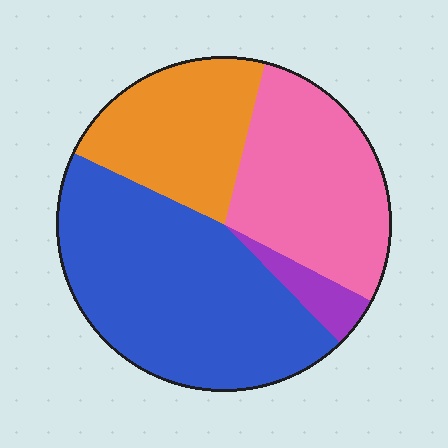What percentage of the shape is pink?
Pink covers around 30% of the shape.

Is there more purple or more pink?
Pink.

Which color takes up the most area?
Blue, at roughly 45%.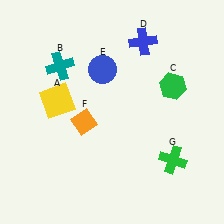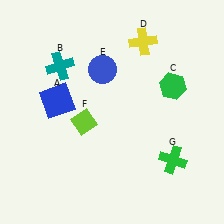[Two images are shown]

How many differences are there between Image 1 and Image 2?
There are 3 differences between the two images.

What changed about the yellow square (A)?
In Image 1, A is yellow. In Image 2, it changed to blue.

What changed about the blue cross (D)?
In Image 1, D is blue. In Image 2, it changed to yellow.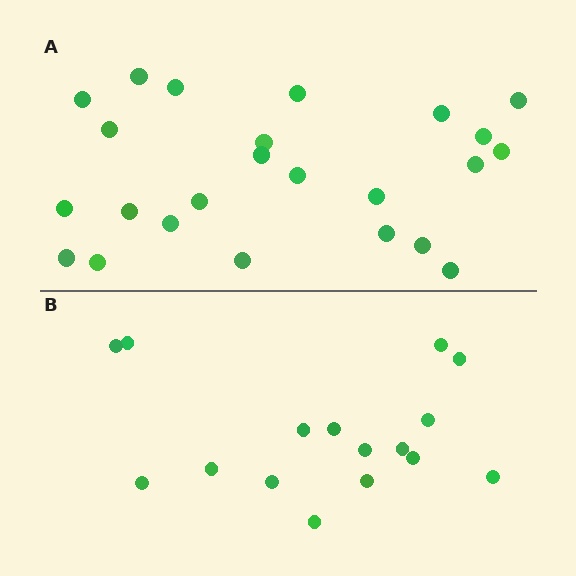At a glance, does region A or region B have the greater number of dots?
Region A (the top region) has more dots.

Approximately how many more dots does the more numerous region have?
Region A has roughly 8 or so more dots than region B.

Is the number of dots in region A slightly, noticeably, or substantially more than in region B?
Region A has substantially more. The ratio is roughly 1.5 to 1.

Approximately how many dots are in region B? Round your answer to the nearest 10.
About 20 dots. (The exact count is 16, which rounds to 20.)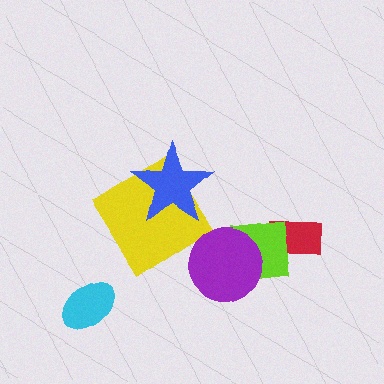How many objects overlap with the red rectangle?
1 object overlaps with the red rectangle.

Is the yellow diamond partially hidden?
Yes, it is partially covered by another shape.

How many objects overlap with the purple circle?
1 object overlaps with the purple circle.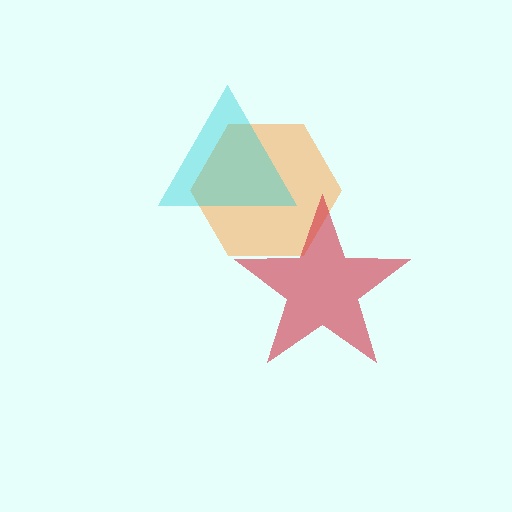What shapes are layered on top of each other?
The layered shapes are: an orange hexagon, a cyan triangle, a red star.